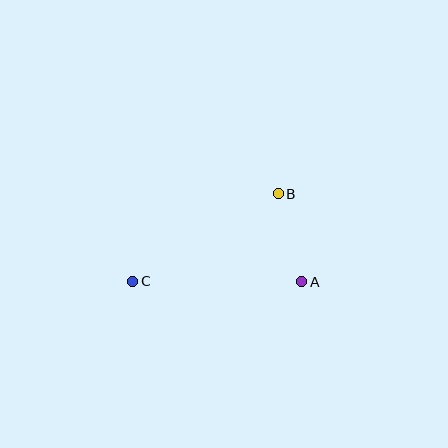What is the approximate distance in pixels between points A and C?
The distance between A and C is approximately 169 pixels.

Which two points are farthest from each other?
Points B and C are farthest from each other.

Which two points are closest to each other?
Points A and B are closest to each other.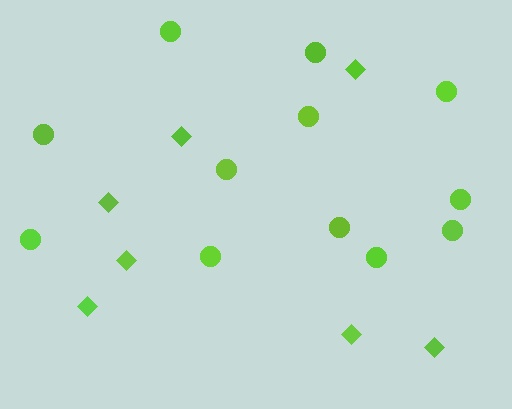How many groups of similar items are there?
There are 2 groups: one group of circles (12) and one group of diamonds (7).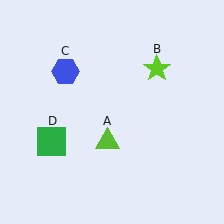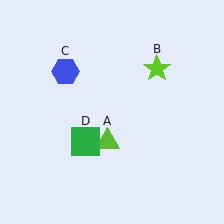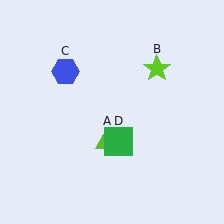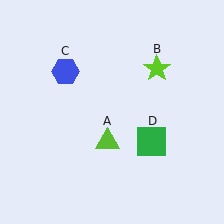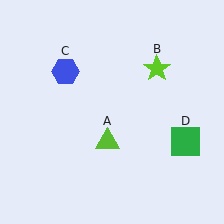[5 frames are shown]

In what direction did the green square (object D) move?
The green square (object D) moved right.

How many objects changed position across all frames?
1 object changed position: green square (object D).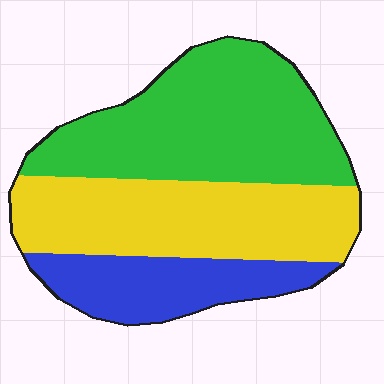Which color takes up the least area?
Blue, at roughly 20%.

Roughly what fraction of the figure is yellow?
Yellow covers roughly 35% of the figure.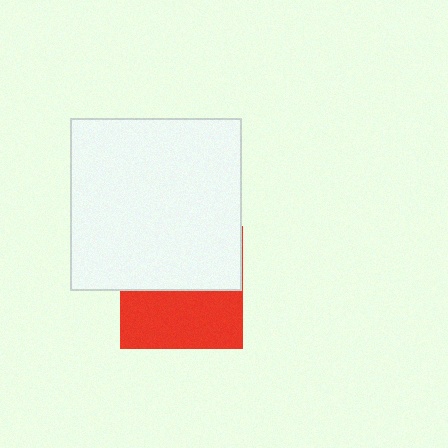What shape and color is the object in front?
The object in front is a white square.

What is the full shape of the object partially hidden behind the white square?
The partially hidden object is a red square.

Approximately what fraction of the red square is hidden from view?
Roughly 52% of the red square is hidden behind the white square.